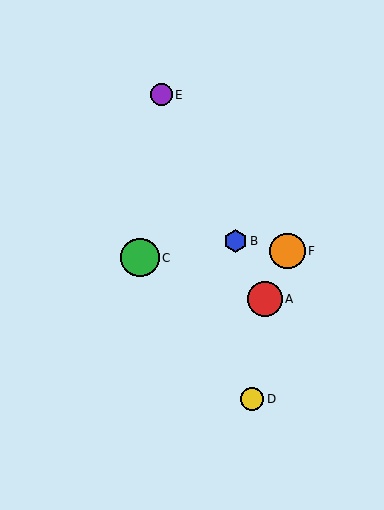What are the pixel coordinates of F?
Object F is at (288, 251).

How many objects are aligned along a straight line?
3 objects (A, B, E) are aligned along a straight line.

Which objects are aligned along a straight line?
Objects A, B, E are aligned along a straight line.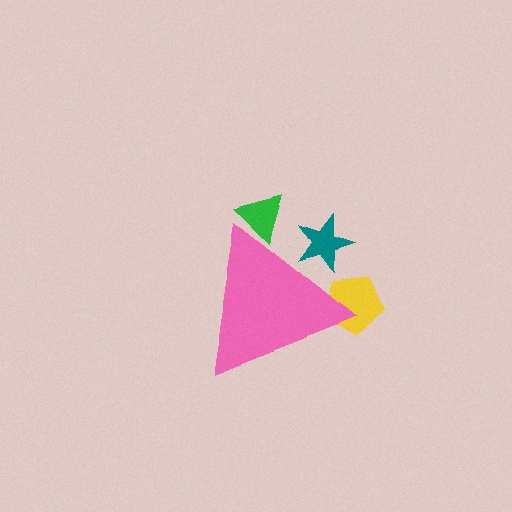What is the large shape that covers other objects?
A pink triangle.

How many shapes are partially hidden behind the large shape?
3 shapes are partially hidden.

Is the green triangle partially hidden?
Yes, the green triangle is partially hidden behind the pink triangle.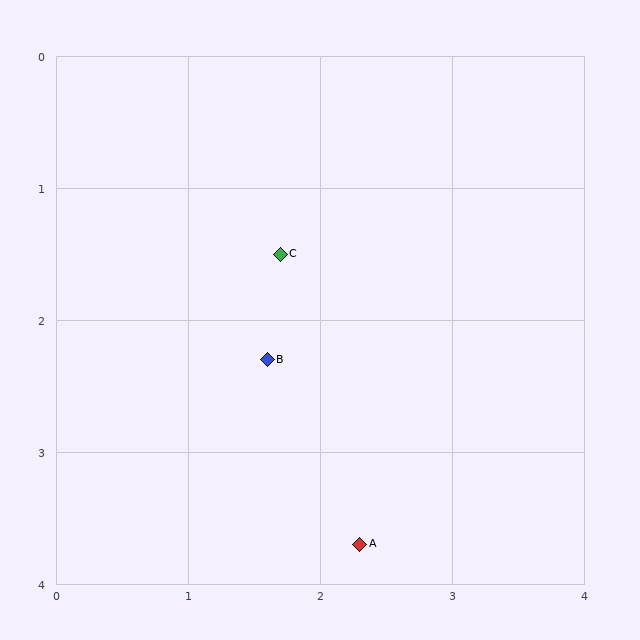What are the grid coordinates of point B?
Point B is at approximately (1.6, 2.3).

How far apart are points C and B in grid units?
Points C and B are about 0.8 grid units apart.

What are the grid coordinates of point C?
Point C is at approximately (1.7, 1.5).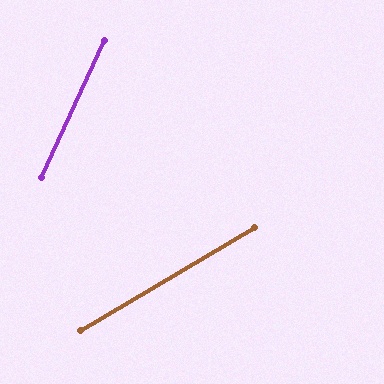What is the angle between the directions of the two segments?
Approximately 35 degrees.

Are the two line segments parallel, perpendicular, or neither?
Neither parallel nor perpendicular — they differ by about 35°.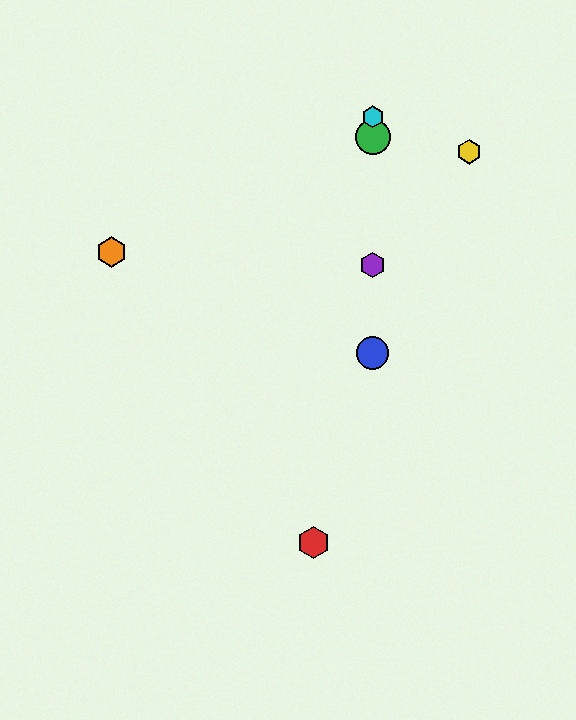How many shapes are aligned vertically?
4 shapes (the blue circle, the green circle, the purple hexagon, the cyan hexagon) are aligned vertically.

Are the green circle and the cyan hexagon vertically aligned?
Yes, both are at x≈373.